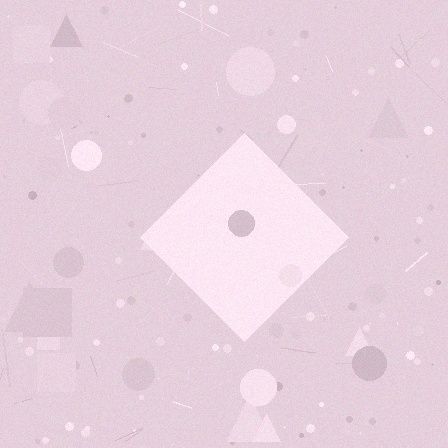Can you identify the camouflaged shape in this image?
The camouflaged shape is a diamond.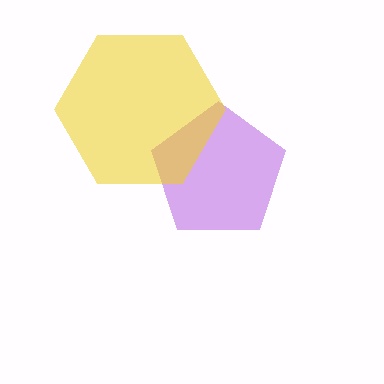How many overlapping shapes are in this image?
There are 2 overlapping shapes in the image.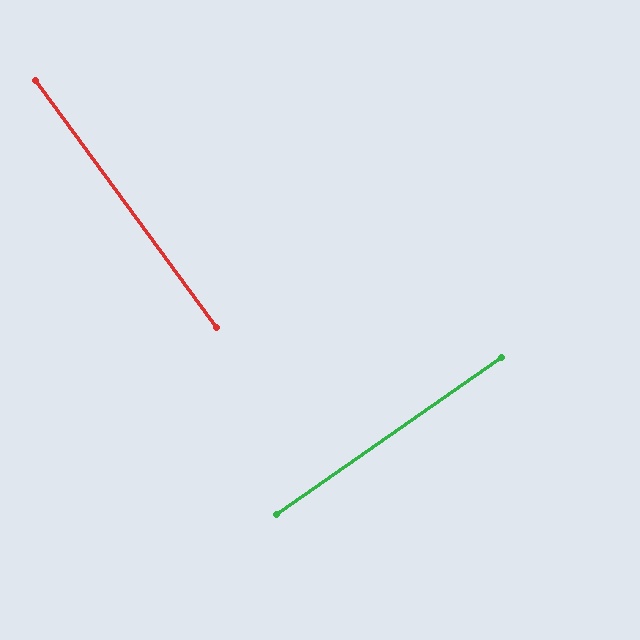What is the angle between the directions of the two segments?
Approximately 89 degrees.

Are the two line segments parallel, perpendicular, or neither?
Perpendicular — they meet at approximately 89°.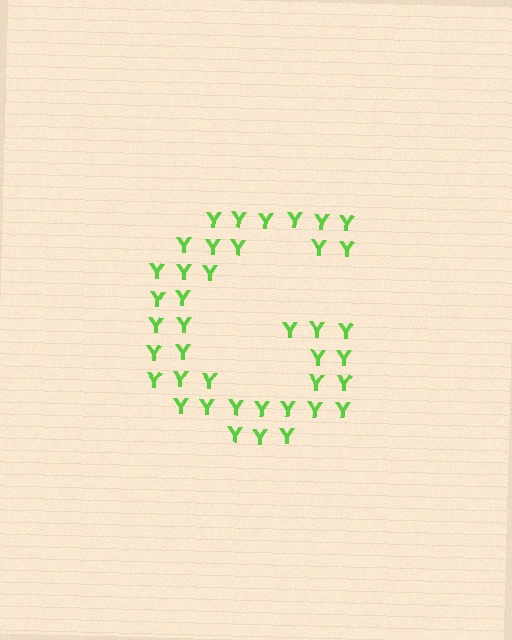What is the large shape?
The large shape is the letter G.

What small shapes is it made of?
It is made of small letter Y's.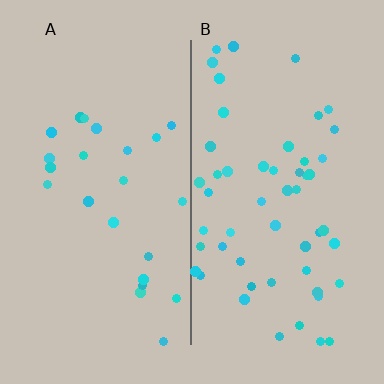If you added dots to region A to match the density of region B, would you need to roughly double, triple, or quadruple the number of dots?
Approximately double.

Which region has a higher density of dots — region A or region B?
B (the right).